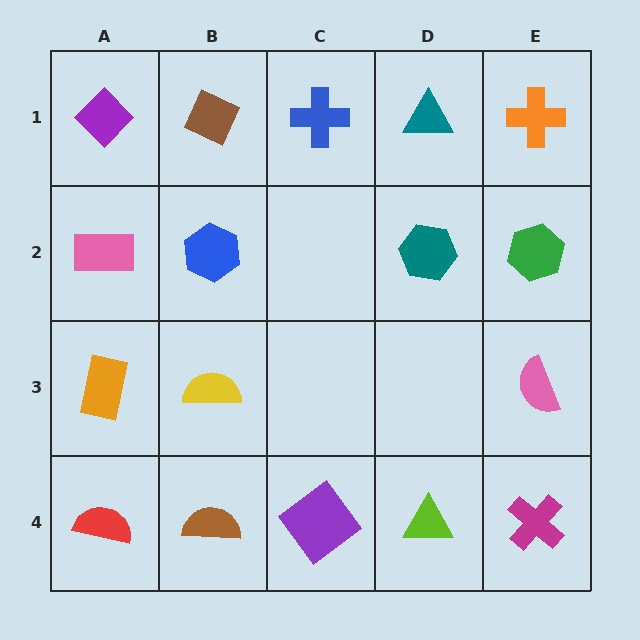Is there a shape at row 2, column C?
No, that cell is empty.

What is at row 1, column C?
A blue cross.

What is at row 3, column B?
A yellow semicircle.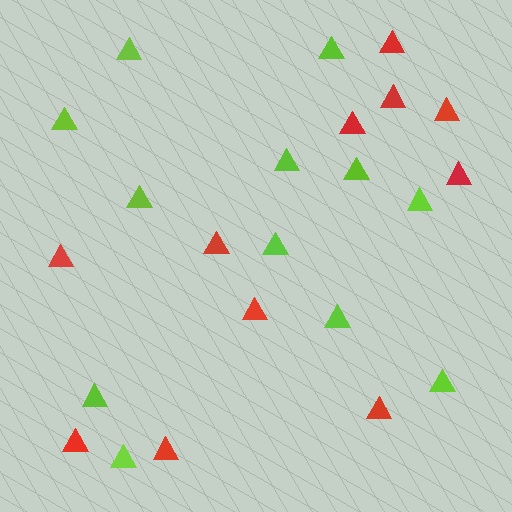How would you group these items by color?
There are 2 groups: one group of lime triangles (12) and one group of red triangles (11).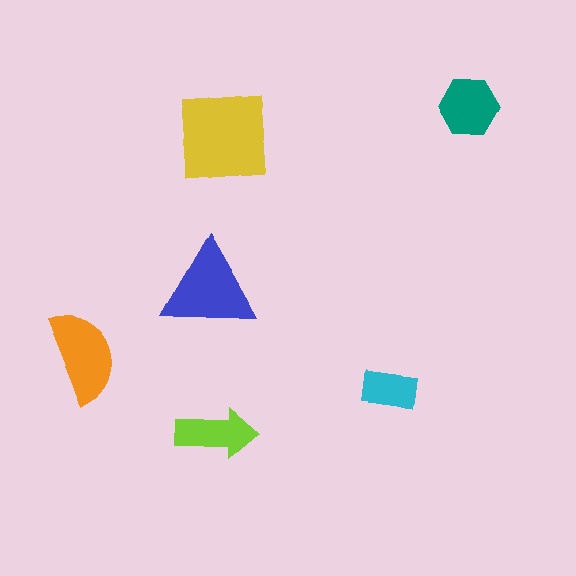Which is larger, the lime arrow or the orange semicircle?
The orange semicircle.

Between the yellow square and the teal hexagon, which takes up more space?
The yellow square.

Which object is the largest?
The yellow square.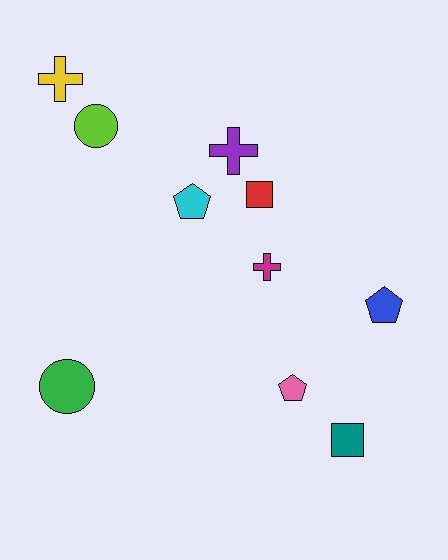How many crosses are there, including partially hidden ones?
There are 3 crosses.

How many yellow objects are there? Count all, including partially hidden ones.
There is 1 yellow object.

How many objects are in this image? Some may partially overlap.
There are 10 objects.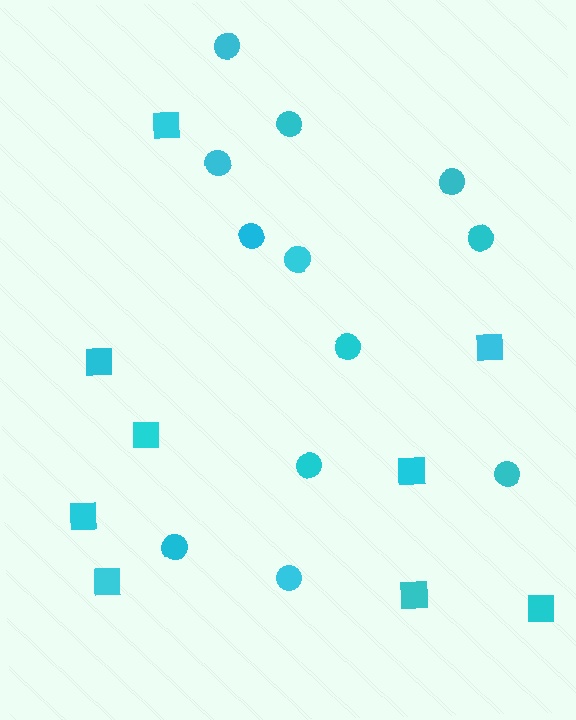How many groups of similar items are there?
There are 2 groups: one group of squares (9) and one group of circles (12).